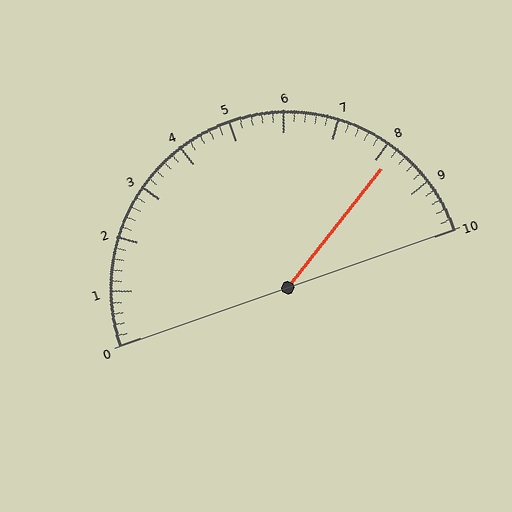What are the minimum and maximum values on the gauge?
The gauge ranges from 0 to 10.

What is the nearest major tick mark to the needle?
The nearest major tick mark is 8.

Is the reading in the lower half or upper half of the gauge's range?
The reading is in the upper half of the range (0 to 10).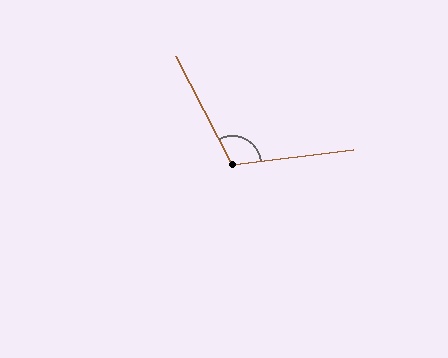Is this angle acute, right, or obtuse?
It is obtuse.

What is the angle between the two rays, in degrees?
Approximately 110 degrees.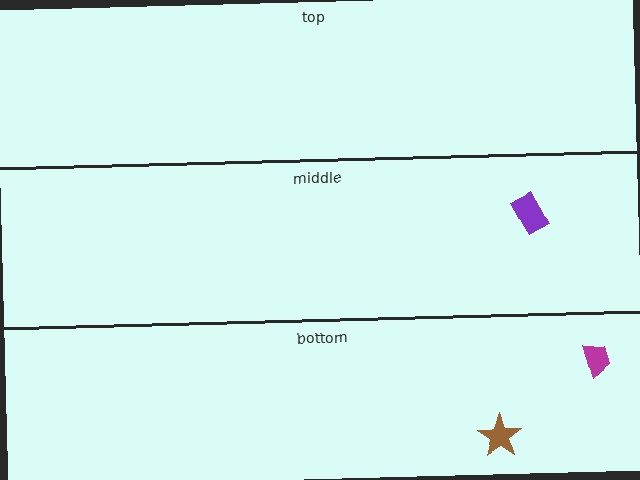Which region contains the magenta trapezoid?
The bottom region.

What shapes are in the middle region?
The purple rectangle.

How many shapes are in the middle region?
1.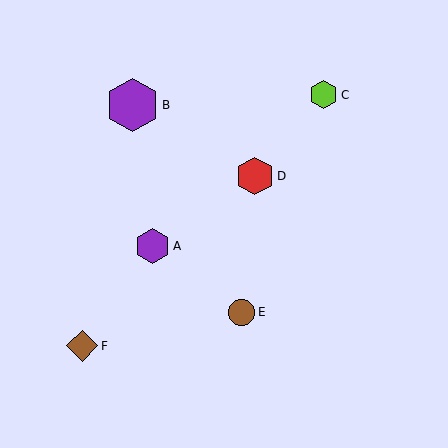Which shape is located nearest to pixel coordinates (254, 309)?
The brown circle (labeled E) at (241, 312) is nearest to that location.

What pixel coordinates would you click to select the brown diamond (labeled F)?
Click at (82, 346) to select the brown diamond F.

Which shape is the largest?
The purple hexagon (labeled B) is the largest.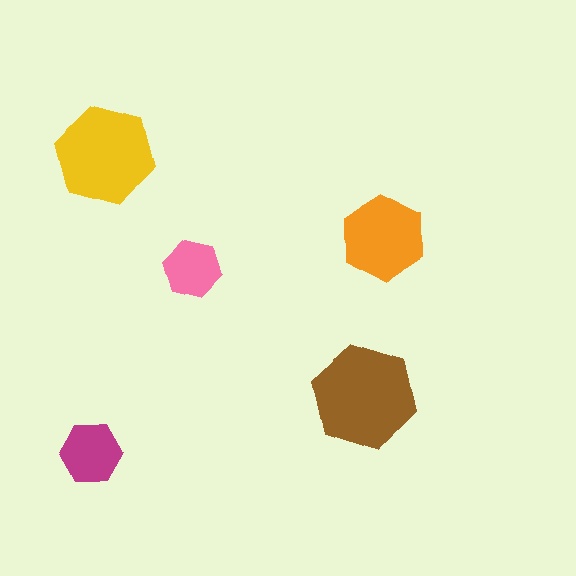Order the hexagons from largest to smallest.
the brown one, the yellow one, the orange one, the magenta one, the pink one.